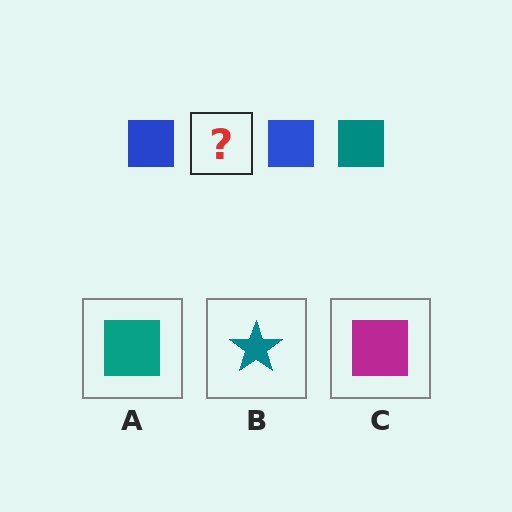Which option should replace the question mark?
Option A.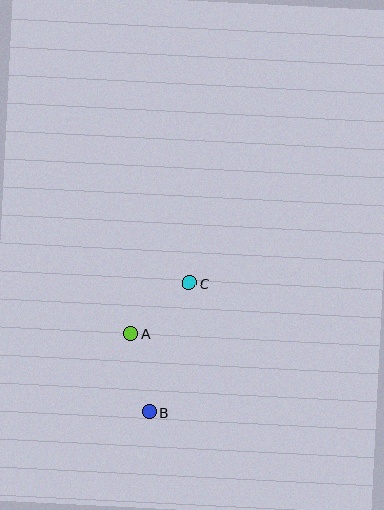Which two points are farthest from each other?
Points B and C are farthest from each other.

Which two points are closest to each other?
Points A and C are closest to each other.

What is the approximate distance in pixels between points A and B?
The distance between A and B is approximately 81 pixels.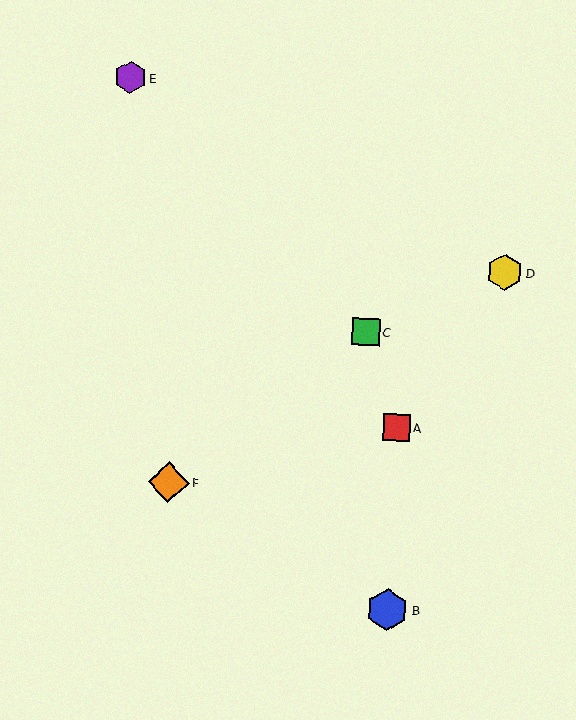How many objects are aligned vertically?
2 objects (A, B) are aligned vertically.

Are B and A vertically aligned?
Yes, both are at x≈388.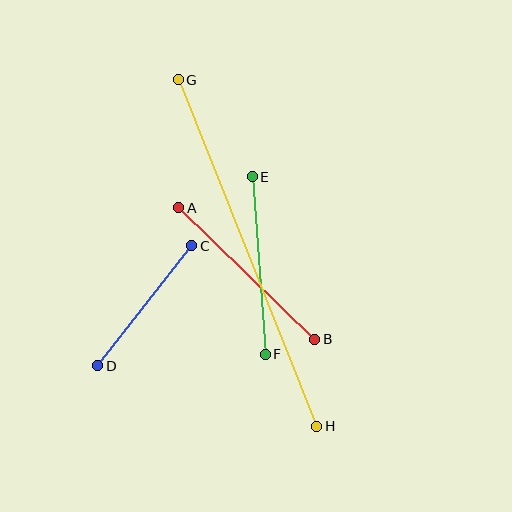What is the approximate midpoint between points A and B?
The midpoint is at approximately (247, 274) pixels.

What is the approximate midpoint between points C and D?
The midpoint is at approximately (145, 306) pixels.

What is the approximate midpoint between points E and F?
The midpoint is at approximately (259, 265) pixels.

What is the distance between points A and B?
The distance is approximately 189 pixels.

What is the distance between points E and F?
The distance is approximately 178 pixels.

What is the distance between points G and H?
The distance is approximately 373 pixels.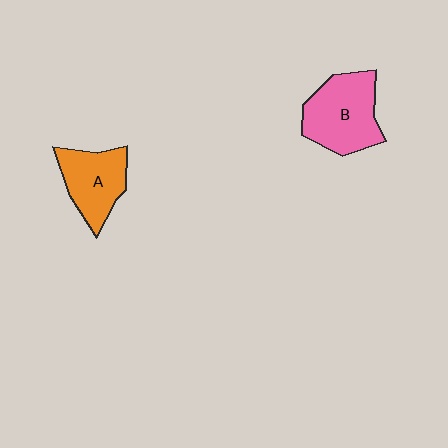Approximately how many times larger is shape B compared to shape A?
Approximately 1.3 times.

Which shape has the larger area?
Shape B (pink).